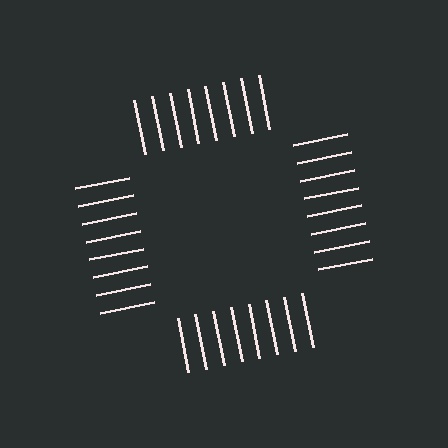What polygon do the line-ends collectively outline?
An illusory square — the line segments terminate on its edges but no continuous stroke is drawn.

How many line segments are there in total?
32 — 8 along each of the 4 edges.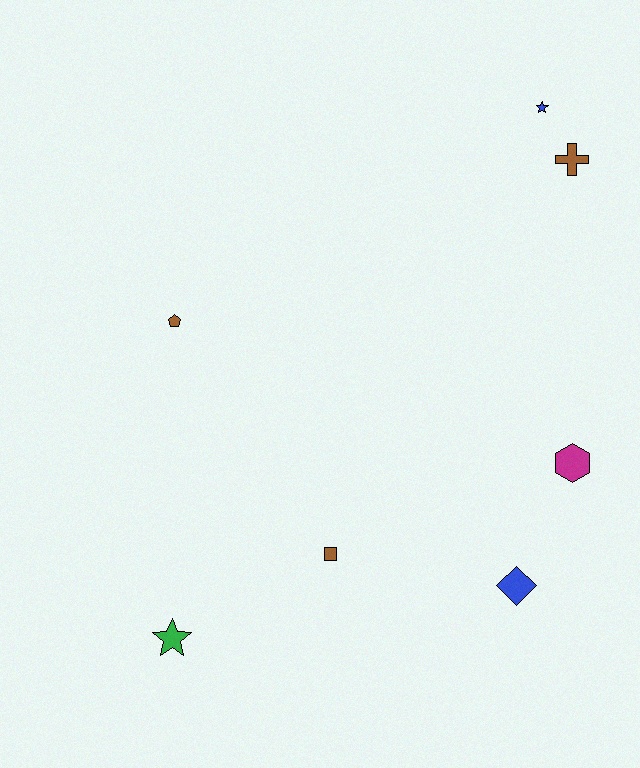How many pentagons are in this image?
There is 1 pentagon.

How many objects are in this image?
There are 7 objects.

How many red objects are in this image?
There are no red objects.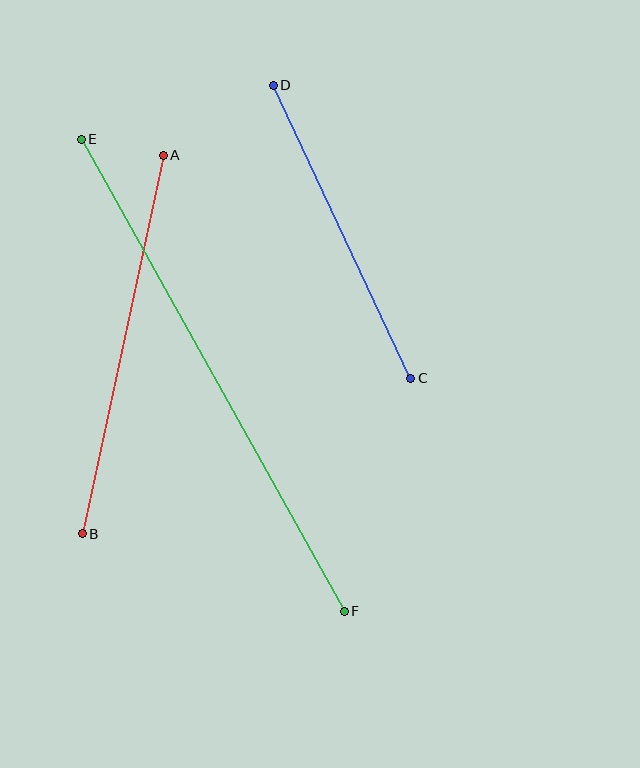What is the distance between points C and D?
The distance is approximately 324 pixels.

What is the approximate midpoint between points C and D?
The midpoint is at approximately (342, 232) pixels.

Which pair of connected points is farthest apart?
Points E and F are farthest apart.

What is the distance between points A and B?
The distance is approximately 387 pixels.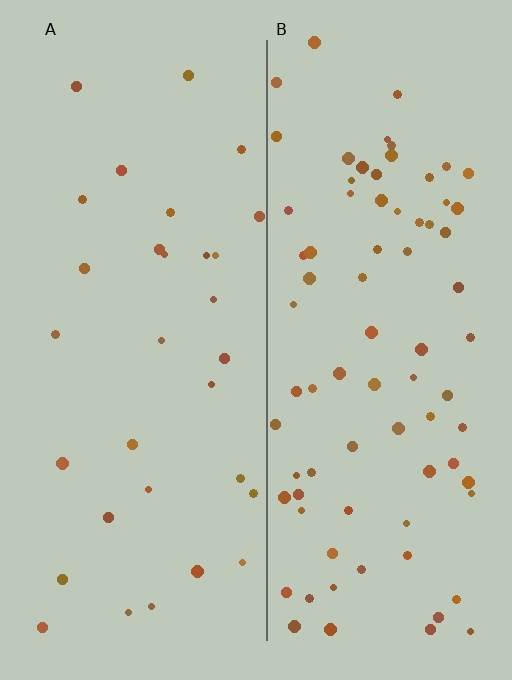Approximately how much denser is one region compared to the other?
Approximately 2.6× — region B over region A.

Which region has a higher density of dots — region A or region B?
B (the right).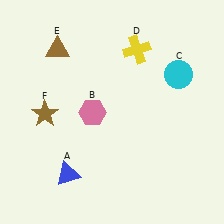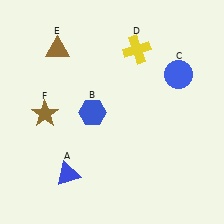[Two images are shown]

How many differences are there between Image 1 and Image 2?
There are 2 differences between the two images.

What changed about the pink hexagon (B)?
In Image 1, B is pink. In Image 2, it changed to blue.